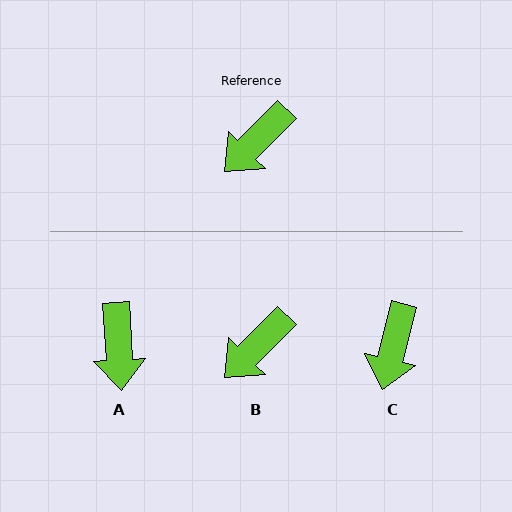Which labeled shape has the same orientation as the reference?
B.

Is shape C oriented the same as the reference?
No, it is off by about 31 degrees.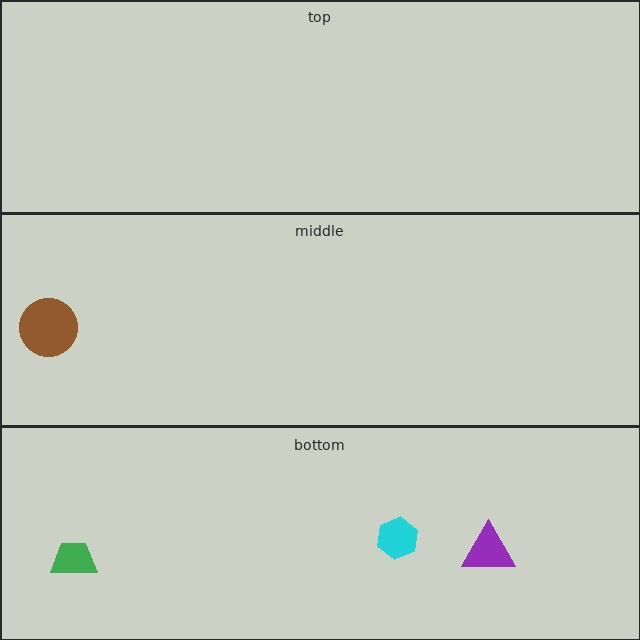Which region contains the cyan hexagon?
The bottom region.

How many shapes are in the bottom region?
3.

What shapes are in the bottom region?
The cyan hexagon, the green trapezoid, the purple triangle.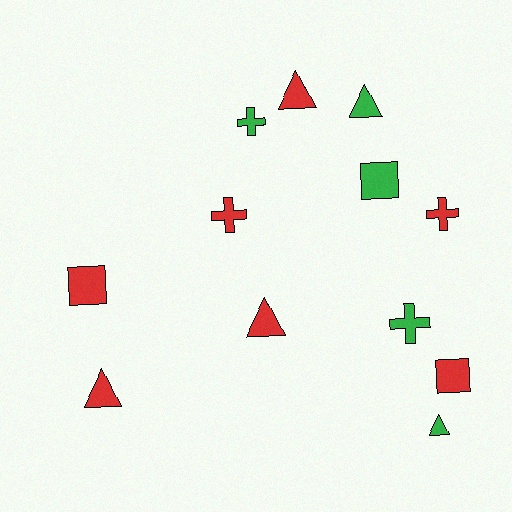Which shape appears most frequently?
Triangle, with 5 objects.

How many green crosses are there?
There are 2 green crosses.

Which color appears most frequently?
Red, with 7 objects.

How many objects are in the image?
There are 12 objects.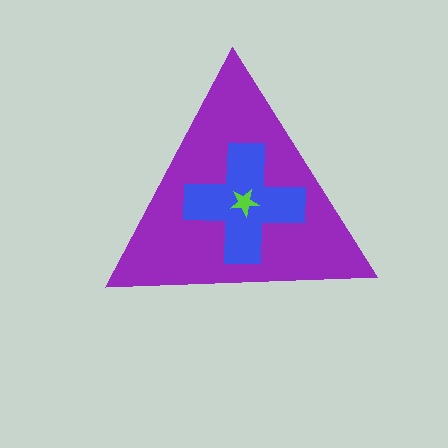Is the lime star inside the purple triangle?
Yes.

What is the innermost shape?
The lime star.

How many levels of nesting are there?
3.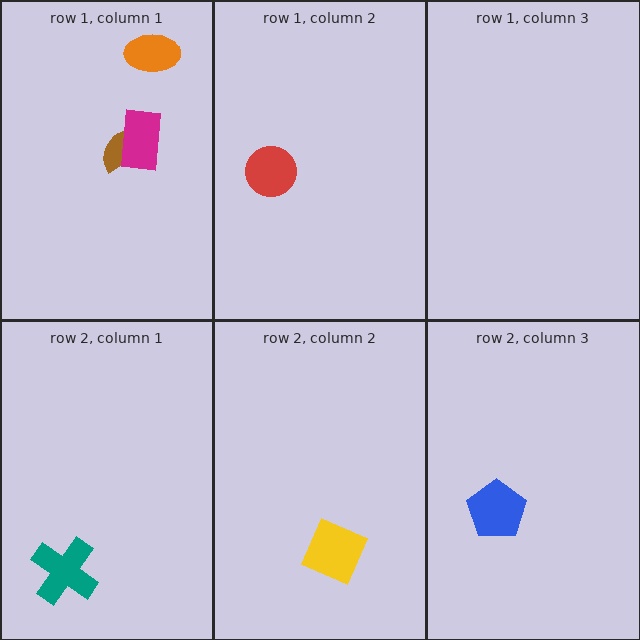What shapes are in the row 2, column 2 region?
The yellow square.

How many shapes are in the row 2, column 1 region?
1.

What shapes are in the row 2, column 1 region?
The teal cross.